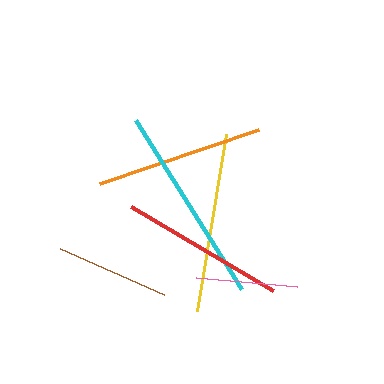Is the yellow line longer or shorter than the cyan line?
The cyan line is longer than the yellow line.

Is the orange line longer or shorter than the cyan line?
The cyan line is longer than the orange line.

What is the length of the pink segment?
The pink segment is approximately 101 pixels long.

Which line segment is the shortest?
The pink line is the shortest at approximately 101 pixels.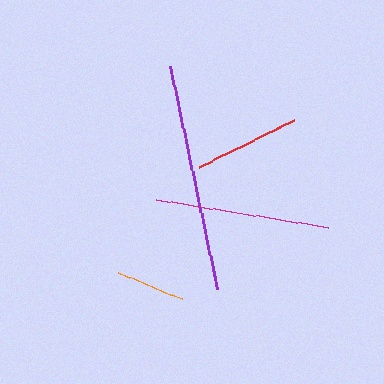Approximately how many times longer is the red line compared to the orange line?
The red line is approximately 1.5 times the length of the orange line.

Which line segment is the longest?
The purple line is the longest at approximately 228 pixels.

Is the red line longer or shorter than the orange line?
The red line is longer than the orange line.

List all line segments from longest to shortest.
From longest to shortest: purple, magenta, red, orange.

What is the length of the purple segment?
The purple segment is approximately 228 pixels long.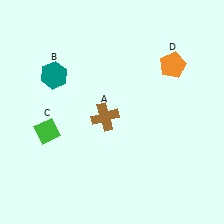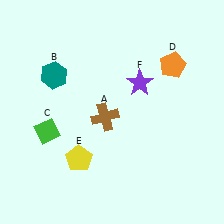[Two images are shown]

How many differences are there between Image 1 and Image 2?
There are 2 differences between the two images.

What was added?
A yellow pentagon (E), a purple star (F) were added in Image 2.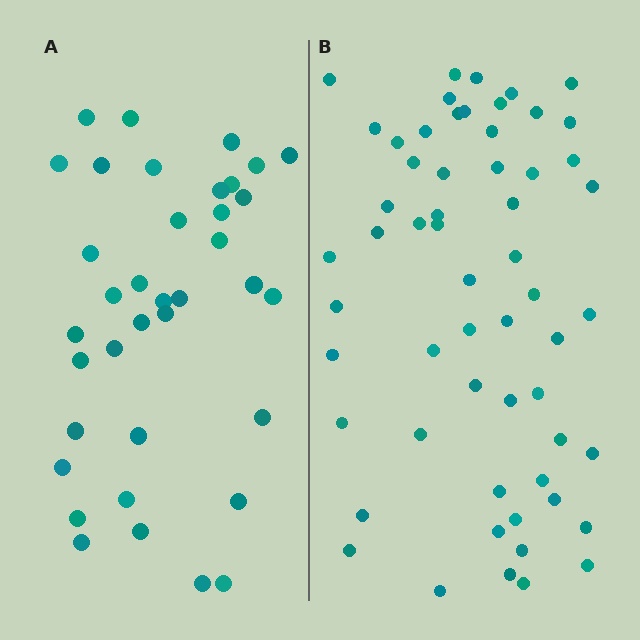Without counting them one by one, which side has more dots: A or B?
Region B (the right region) has more dots.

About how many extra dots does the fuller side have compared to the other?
Region B has approximately 20 more dots than region A.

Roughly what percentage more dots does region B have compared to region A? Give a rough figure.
About 55% more.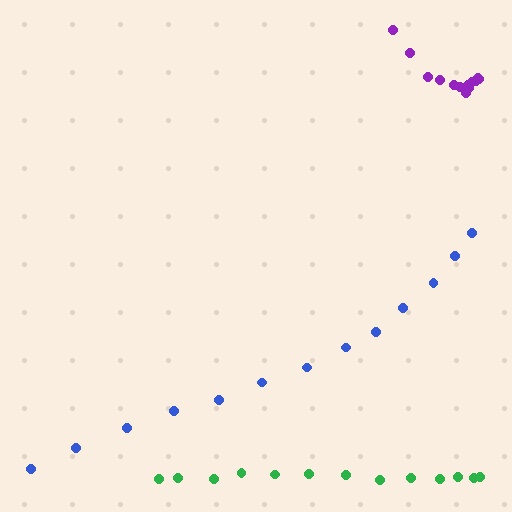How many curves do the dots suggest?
There are 3 distinct paths.